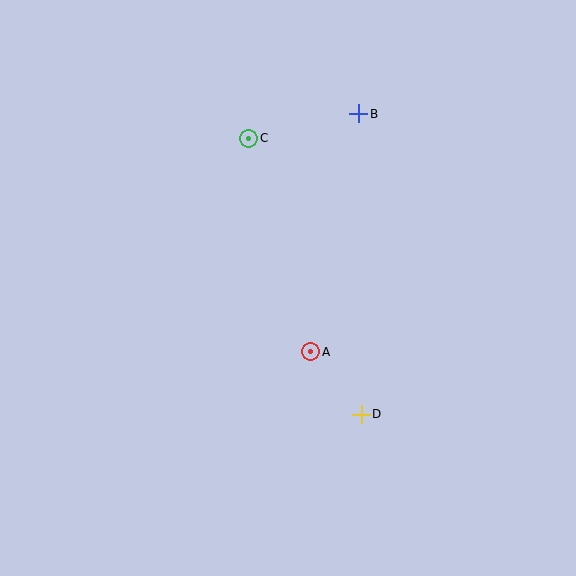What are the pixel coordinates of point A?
Point A is at (311, 352).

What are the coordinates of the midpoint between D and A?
The midpoint between D and A is at (336, 383).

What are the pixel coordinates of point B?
Point B is at (359, 114).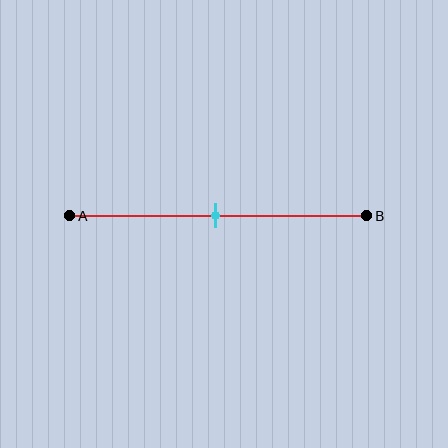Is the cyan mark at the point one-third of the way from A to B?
No, the mark is at about 50% from A, not at the 33% one-third point.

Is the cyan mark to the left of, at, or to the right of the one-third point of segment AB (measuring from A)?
The cyan mark is to the right of the one-third point of segment AB.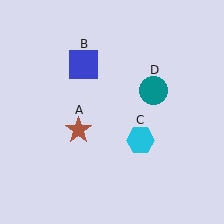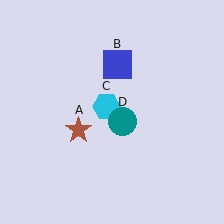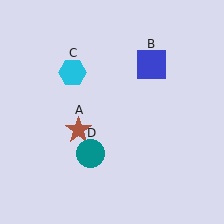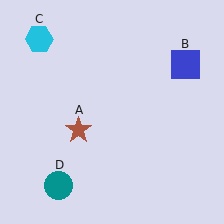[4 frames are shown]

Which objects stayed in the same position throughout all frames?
Brown star (object A) remained stationary.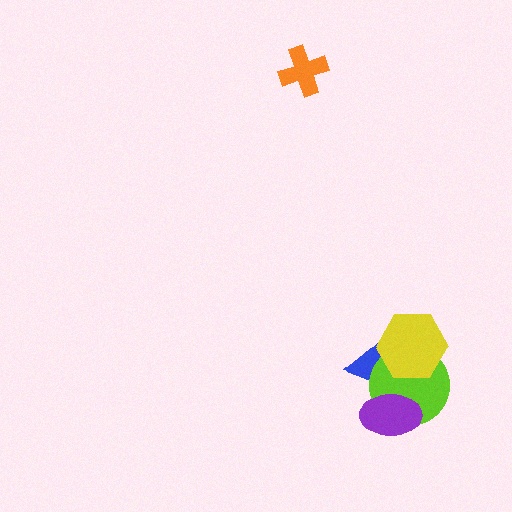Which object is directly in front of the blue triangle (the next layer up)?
The lime circle is directly in front of the blue triangle.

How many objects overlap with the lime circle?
3 objects overlap with the lime circle.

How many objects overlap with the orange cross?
0 objects overlap with the orange cross.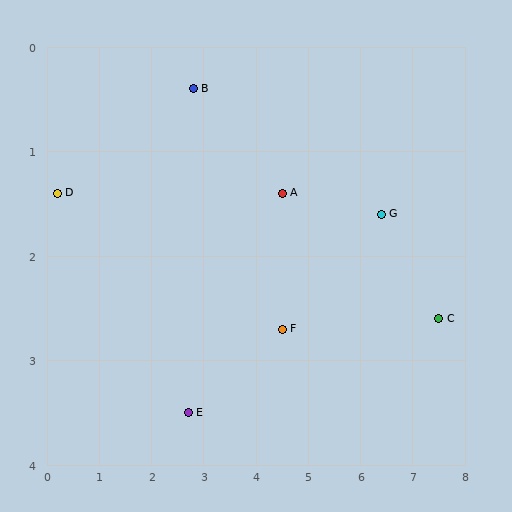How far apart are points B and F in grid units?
Points B and F are about 2.9 grid units apart.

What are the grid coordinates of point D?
Point D is at approximately (0.2, 1.4).